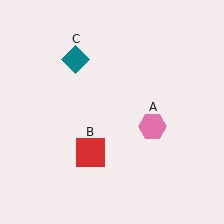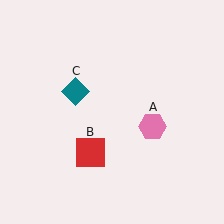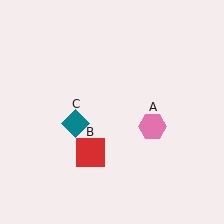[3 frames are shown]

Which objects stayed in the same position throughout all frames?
Pink hexagon (object A) and red square (object B) remained stationary.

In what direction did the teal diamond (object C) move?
The teal diamond (object C) moved down.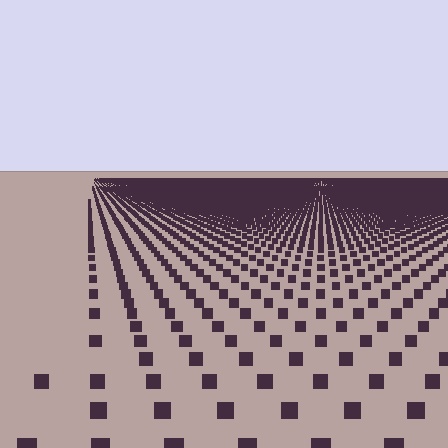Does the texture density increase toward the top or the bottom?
Density increases toward the top.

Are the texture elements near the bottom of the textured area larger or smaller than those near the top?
Larger. Near the bottom, elements are closer to the viewer and appear at a bigger on-screen size.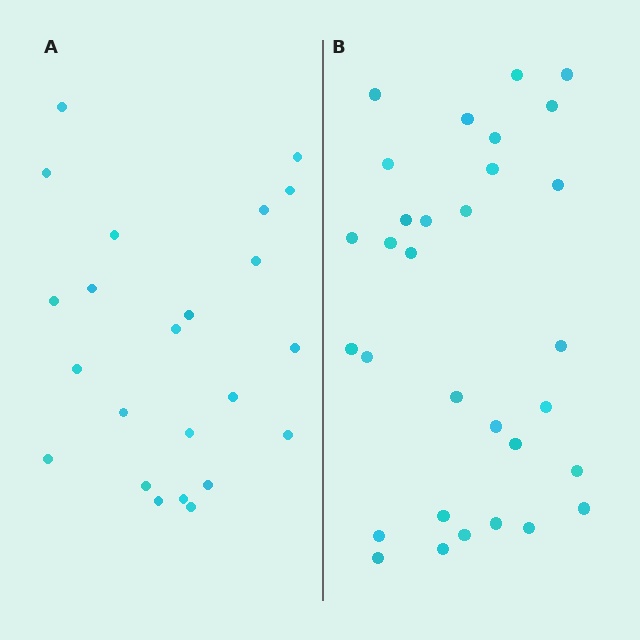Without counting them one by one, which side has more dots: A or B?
Region B (the right region) has more dots.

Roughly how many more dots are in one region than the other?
Region B has roughly 8 or so more dots than region A.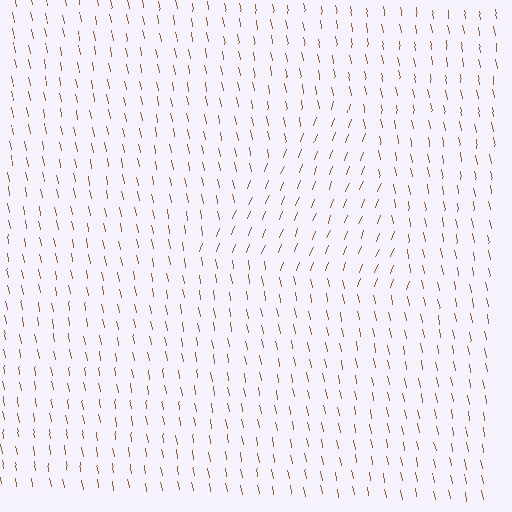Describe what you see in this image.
The image is filled with small brown line segments. A triangle region in the image has lines oriented differently from the surrounding lines, creating a visible texture boundary.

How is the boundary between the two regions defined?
The boundary is defined purely by a change in line orientation (approximately 32 degrees difference). All lines are the same color and thickness.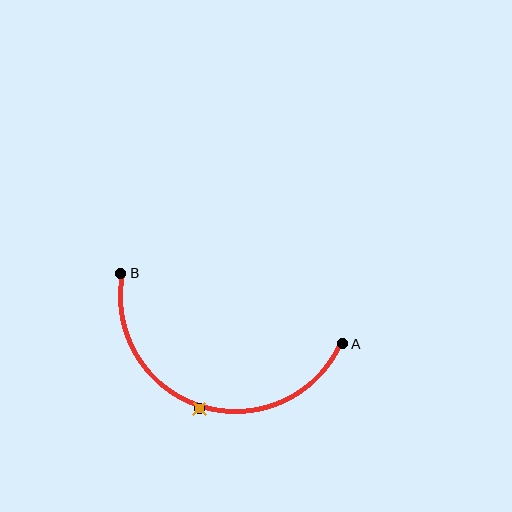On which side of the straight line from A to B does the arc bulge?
The arc bulges below the straight line connecting A and B.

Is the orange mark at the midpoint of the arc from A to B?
Yes. The orange mark lies on the arc at equal arc-length from both A and B — it is the arc midpoint.